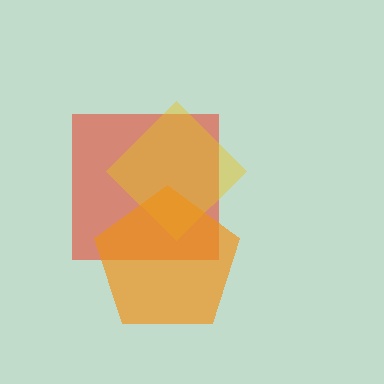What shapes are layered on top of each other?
The layered shapes are: a red square, a yellow diamond, an orange pentagon.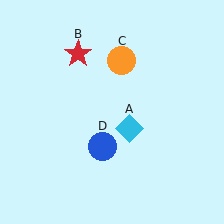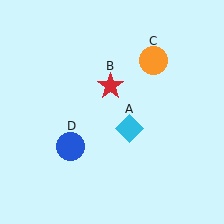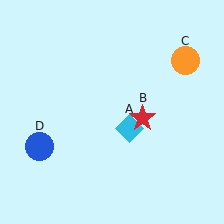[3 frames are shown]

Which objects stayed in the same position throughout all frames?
Cyan diamond (object A) remained stationary.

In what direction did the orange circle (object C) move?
The orange circle (object C) moved right.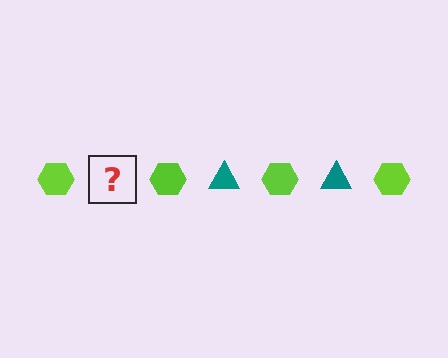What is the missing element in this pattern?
The missing element is a teal triangle.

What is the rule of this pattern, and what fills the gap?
The rule is that the pattern alternates between lime hexagon and teal triangle. The gap should be filled with a teal triangle.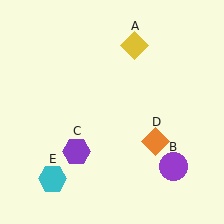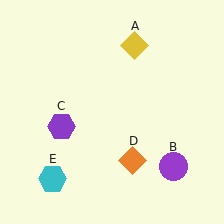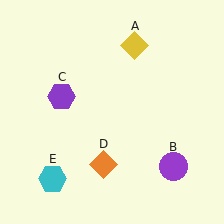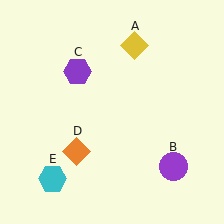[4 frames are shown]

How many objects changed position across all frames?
2 objects changed position: purple hexagon (object C), orange diamond (object D).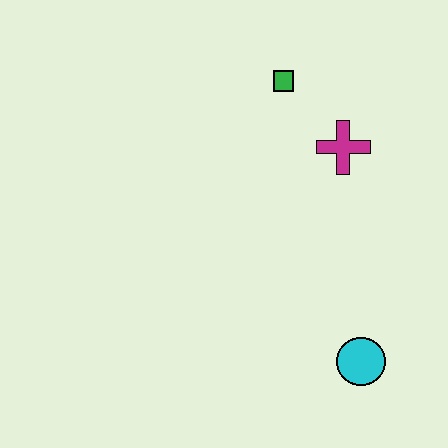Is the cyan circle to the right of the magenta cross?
Yes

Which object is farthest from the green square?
The cyan circle is farthest from the green square.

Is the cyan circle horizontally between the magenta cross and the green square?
No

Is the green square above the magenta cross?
Yes